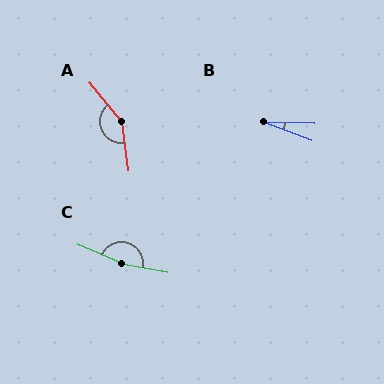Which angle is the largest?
C, at approximately 167 degrees.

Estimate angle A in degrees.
Approximately 149 degrees.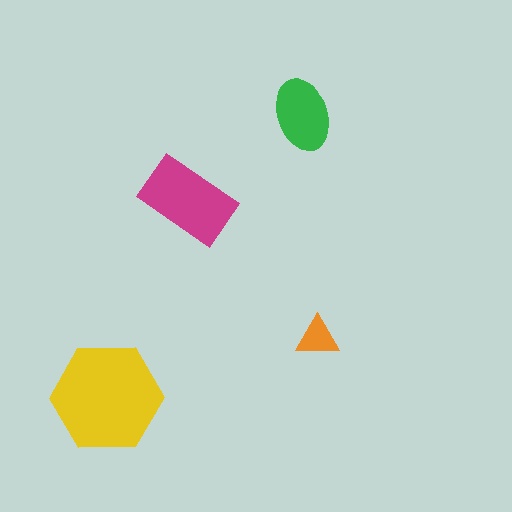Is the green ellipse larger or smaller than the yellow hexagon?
Smaller.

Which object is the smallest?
The orange triangle.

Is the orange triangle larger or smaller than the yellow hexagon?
Smaller.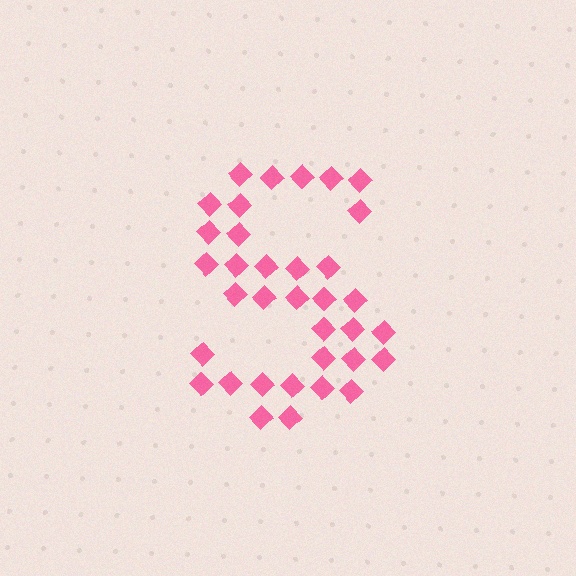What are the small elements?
The small elements are diamonds.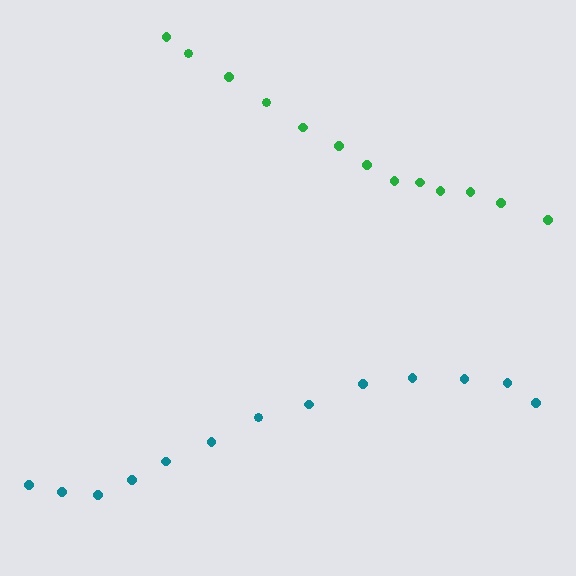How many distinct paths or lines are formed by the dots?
There are 2 distinct paths.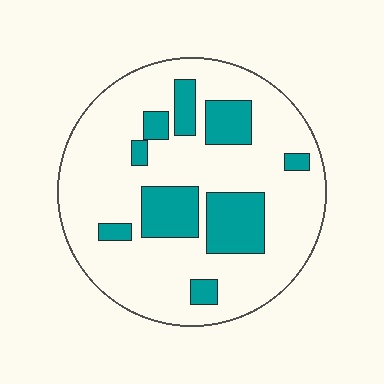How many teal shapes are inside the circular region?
9.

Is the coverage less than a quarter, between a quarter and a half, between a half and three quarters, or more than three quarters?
Less than a quarter.